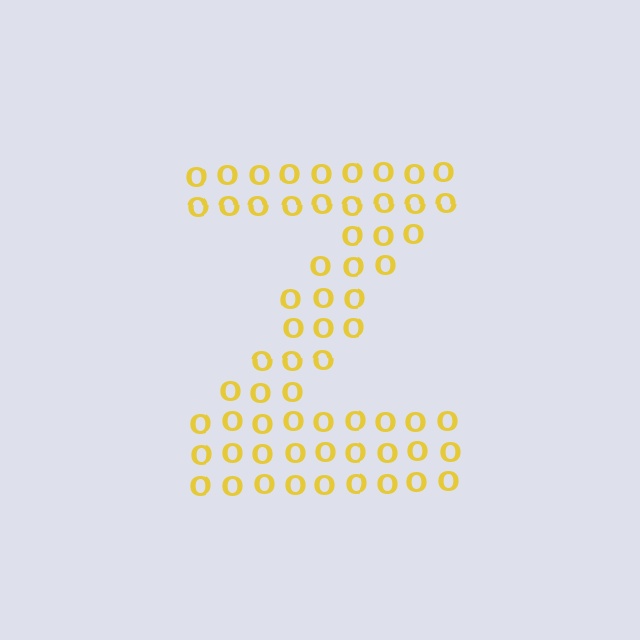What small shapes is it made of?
It is made of small letter O's.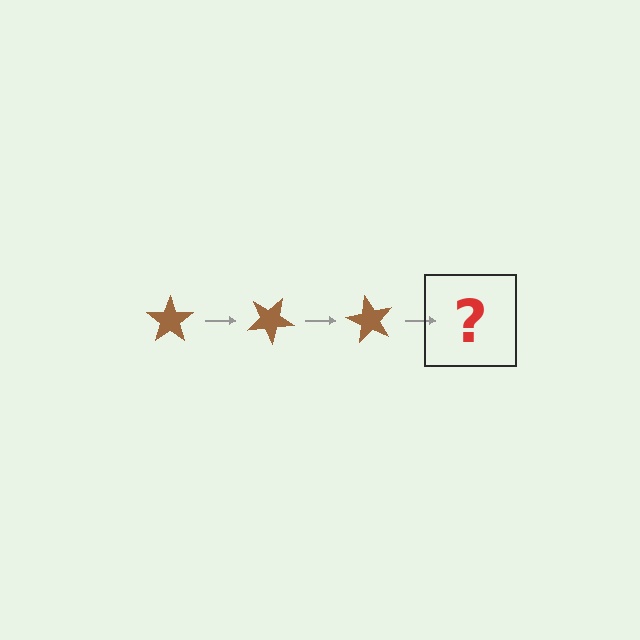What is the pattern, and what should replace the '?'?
The pattern is that the star rotates 30 degrees each step. The '?' should be a brown star rotated 90 degrees.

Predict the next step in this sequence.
The next step is a brown star rotated 90 degrees.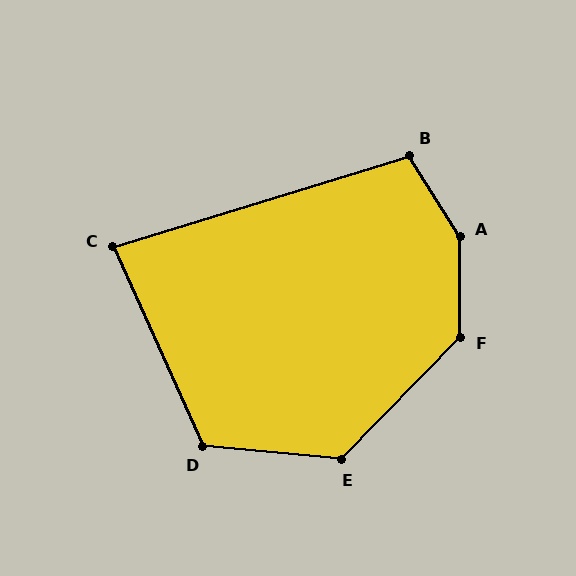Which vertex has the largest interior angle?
A, at approximately 148 degrees.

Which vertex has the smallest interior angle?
C, at approximately 83 degrees.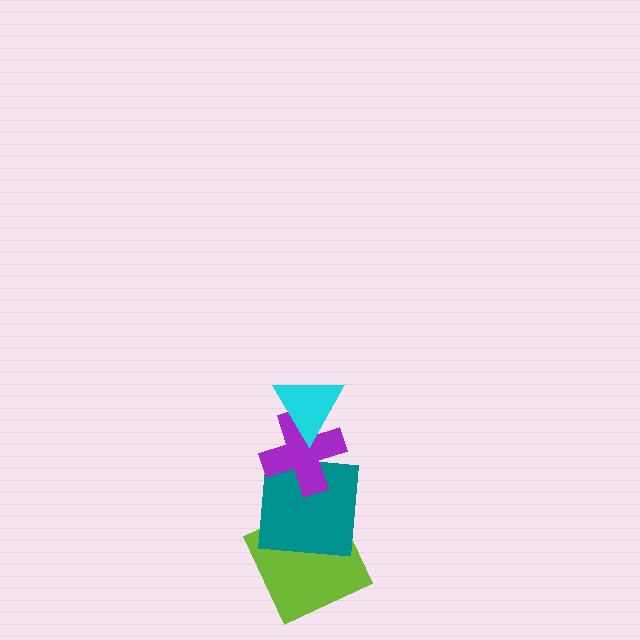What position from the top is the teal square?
The teal square is 3rd from the top.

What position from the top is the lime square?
The lime square is 4th from the top.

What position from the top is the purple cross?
The purple cross is 2nd from the top.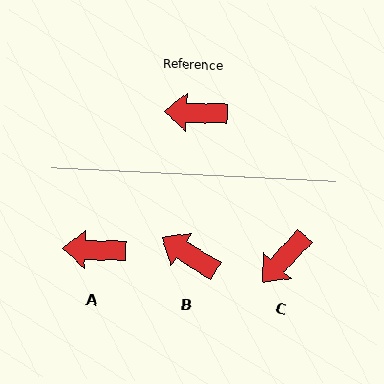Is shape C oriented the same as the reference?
No, it is off by about 50 degrees.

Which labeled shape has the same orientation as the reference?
A.